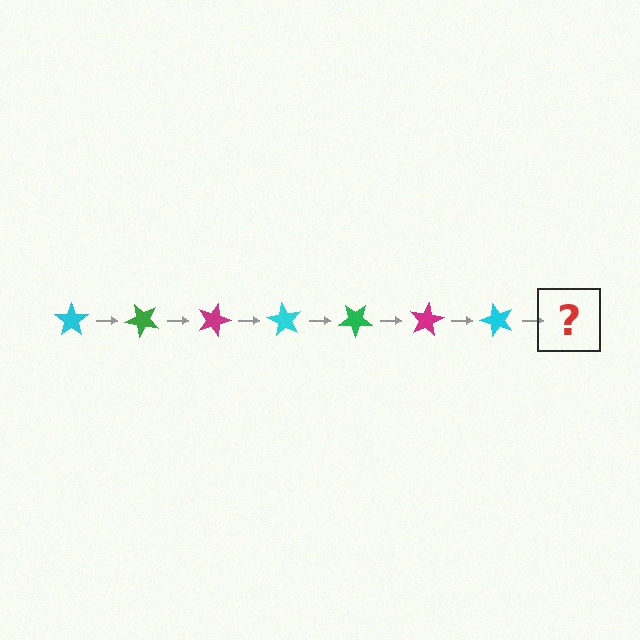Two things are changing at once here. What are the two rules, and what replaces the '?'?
The two rules are that it rotates 45 degrees each step and the color cycles through cyan, green, and magenta. The '?' should be a green star, rotated 315 degrees from the start.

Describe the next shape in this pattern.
It should be a green star, rotated 315 degrees from the start.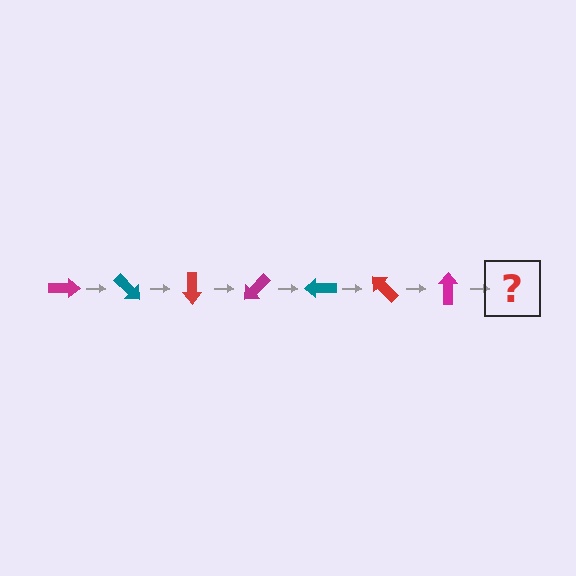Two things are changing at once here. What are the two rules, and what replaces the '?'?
The two rules are that it rotates 45 degrees each step and the color cycles through magenta, teal, and red. The '?' should be a teal arrow, rotated 315 degrees from the start.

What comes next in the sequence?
The next element should be a teal arrow, rotated 315 degrees from the start.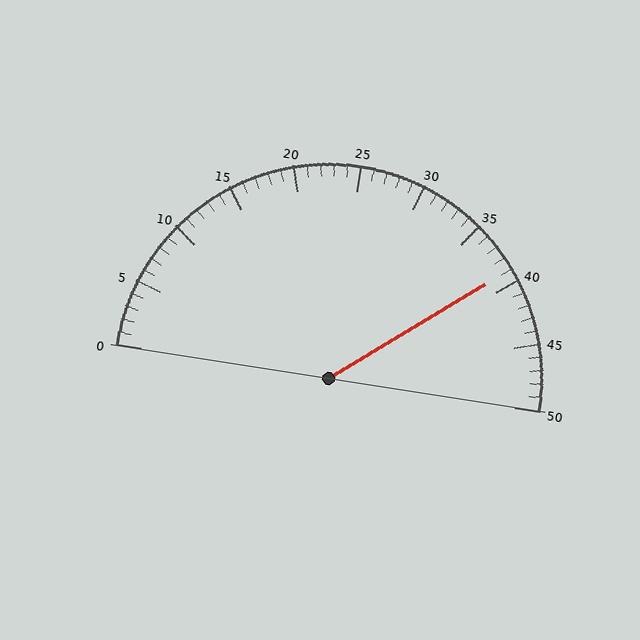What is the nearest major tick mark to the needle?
The nearest major tick mark is 40.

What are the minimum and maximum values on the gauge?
The gauge ranges from 0 to 50.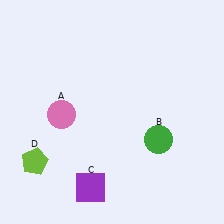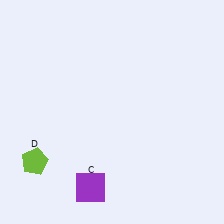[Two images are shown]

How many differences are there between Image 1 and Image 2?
There are 2 differences between the two images.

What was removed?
The pink circle (A), the green circle (B) were removed in Image 2.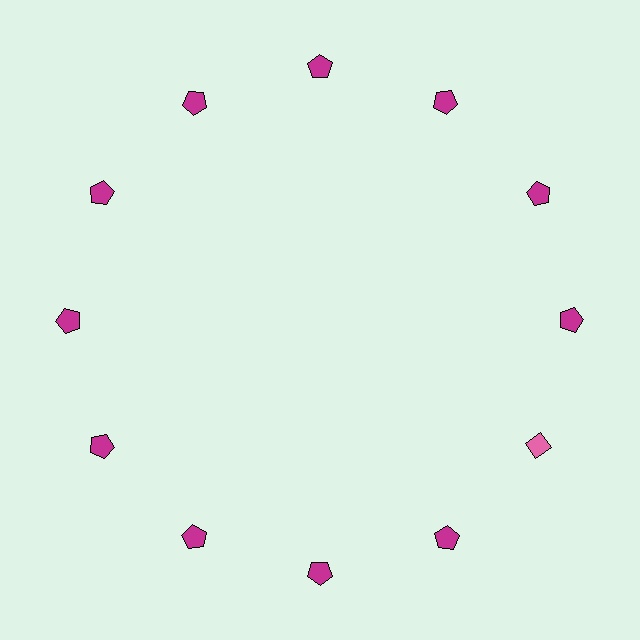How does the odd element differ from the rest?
It differs in both color (pink instead of magenta) and shape (diamond instead of pentagon).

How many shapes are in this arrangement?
There are 12 shapes arranged in a ring pattern.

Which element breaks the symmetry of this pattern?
The pink diamond at roughly the 4 o'clock position breaks the symmetry. All other shapes are magenta pentagons.